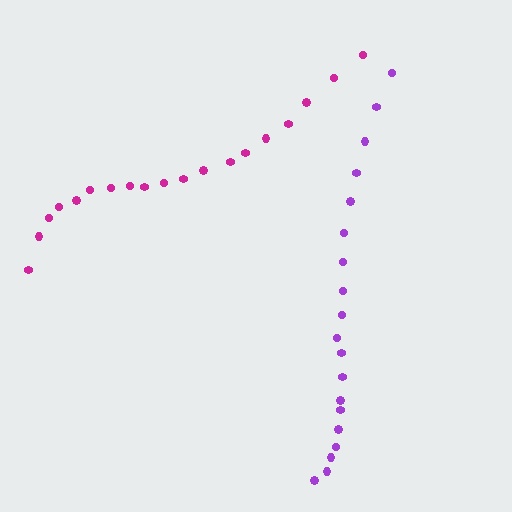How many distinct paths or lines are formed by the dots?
There are 2 distinct paths.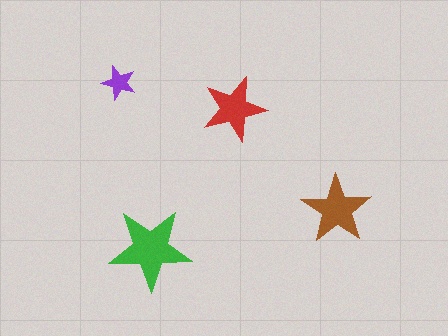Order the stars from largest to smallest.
the green one, the brown one, the red one, the purple one.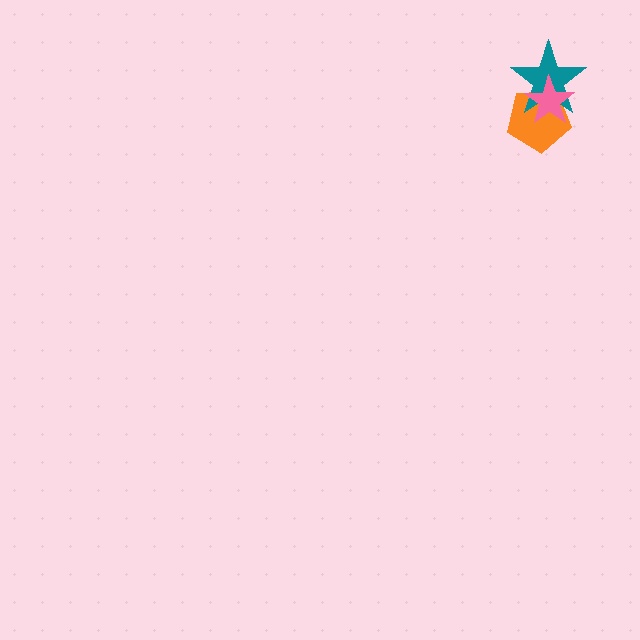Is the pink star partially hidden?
No, no other shape covers it.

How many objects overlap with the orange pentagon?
2 objects overlap with the orange pentagon.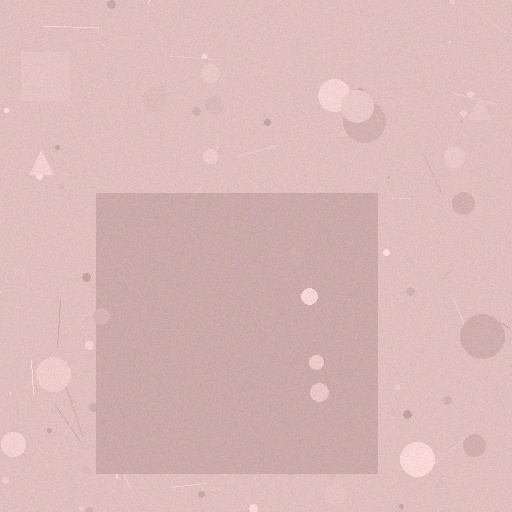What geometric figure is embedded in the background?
A square is embedded in the background.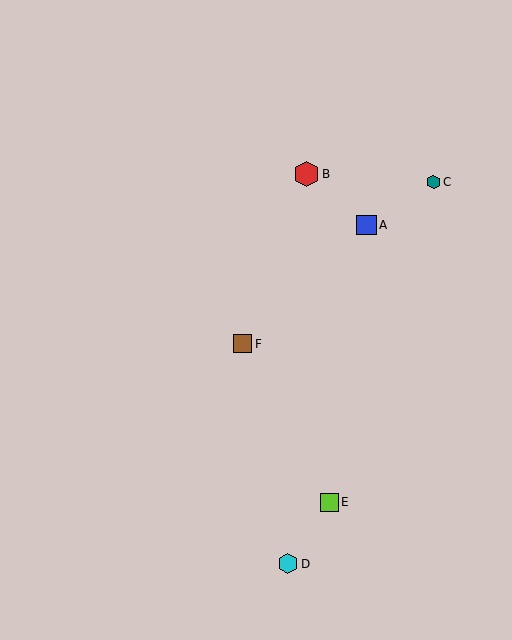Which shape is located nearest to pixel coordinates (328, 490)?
The lime square (labeled E) at (329, 502) is nearest to that location.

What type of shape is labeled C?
Shape C is a teal hexagon.